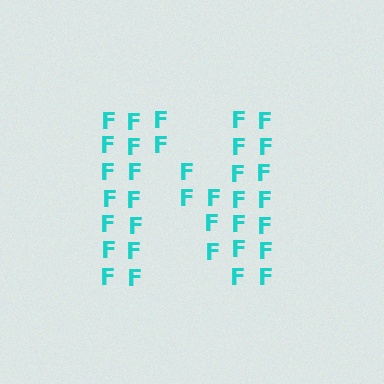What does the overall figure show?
The overall figure shows the letter N.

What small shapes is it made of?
It is made of small letter F's.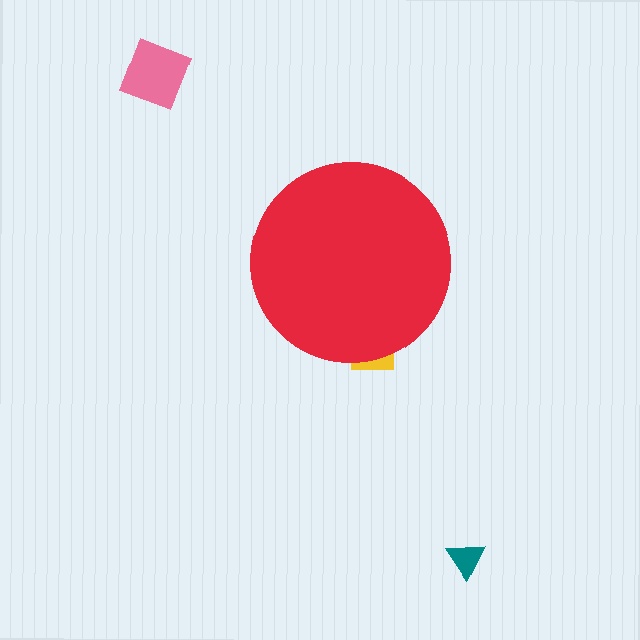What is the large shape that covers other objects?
A red circle.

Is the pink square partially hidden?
No, the pink square is fully visible.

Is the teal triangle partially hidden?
No, the teal triangle is fully visible.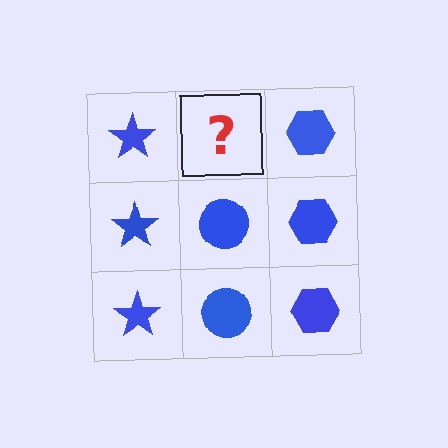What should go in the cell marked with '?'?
The missing cell should contain a blue circle.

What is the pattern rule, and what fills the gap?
The rule is that each column has a consistent shape. The gap should be filled with a blue circle.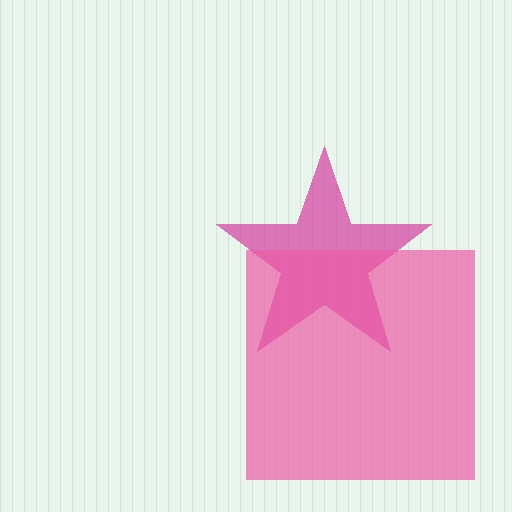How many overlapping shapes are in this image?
There are 2 overlapping shapes in the image.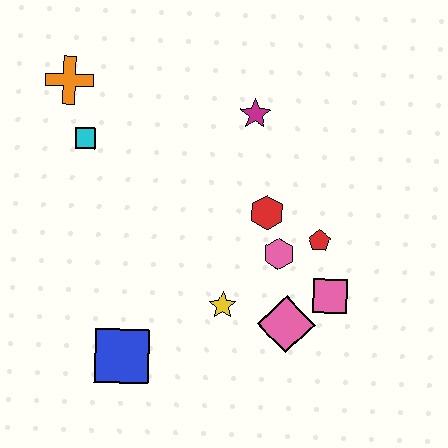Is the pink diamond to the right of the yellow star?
Yes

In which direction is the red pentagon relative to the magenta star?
The red pentagon is below the magenta star.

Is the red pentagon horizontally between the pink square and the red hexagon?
Yes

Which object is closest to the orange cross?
The cyan square is closest to the orange cross.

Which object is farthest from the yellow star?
The orange cross is farthest from the yellow star.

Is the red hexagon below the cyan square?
Yes